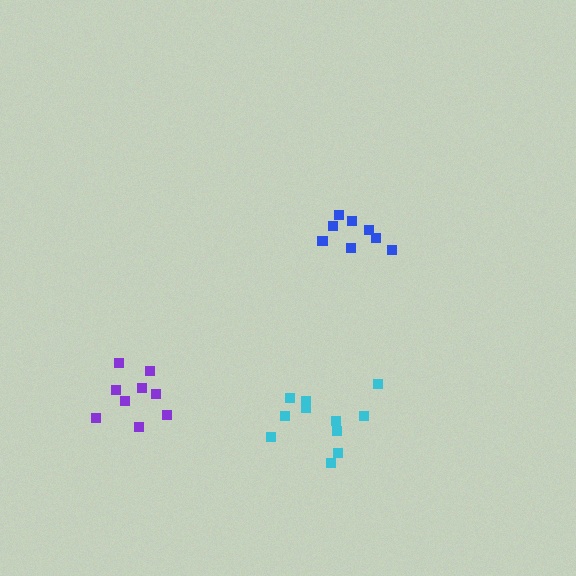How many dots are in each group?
Group 1: 9 dots, Group 2: 11 dots, Group 3: 8 dots (28 total).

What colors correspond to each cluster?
The clusters are colored: purple, cyan, blue.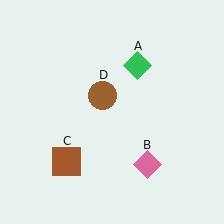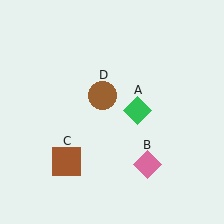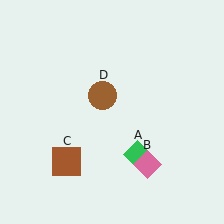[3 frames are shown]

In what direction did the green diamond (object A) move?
The green diamond (object A) moved down.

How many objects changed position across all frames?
1 object changed position: green diamond (object A).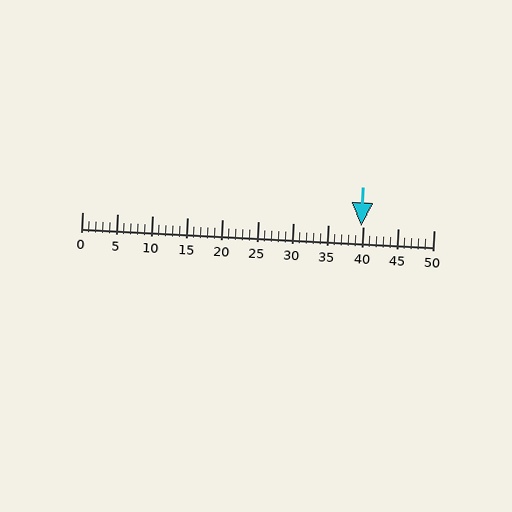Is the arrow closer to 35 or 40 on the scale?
The arrow is closer to 40.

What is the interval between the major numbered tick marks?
The major tick marks are spaced 5 units apart.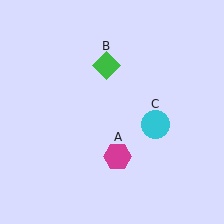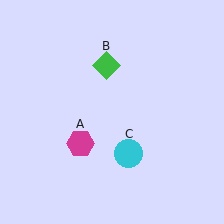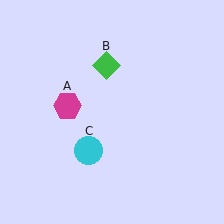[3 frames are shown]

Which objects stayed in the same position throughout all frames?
Green diamond (object B) remained stationary.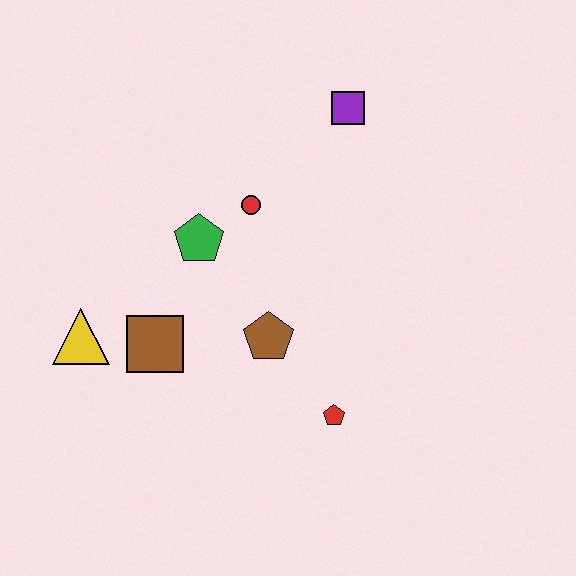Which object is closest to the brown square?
The yellow triangle is closest to the brown square.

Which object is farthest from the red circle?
The red pentagon is farthest from the red circle.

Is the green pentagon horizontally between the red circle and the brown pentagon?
No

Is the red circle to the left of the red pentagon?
Yes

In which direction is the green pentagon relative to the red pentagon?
The green pentagon is above the red pentagon.